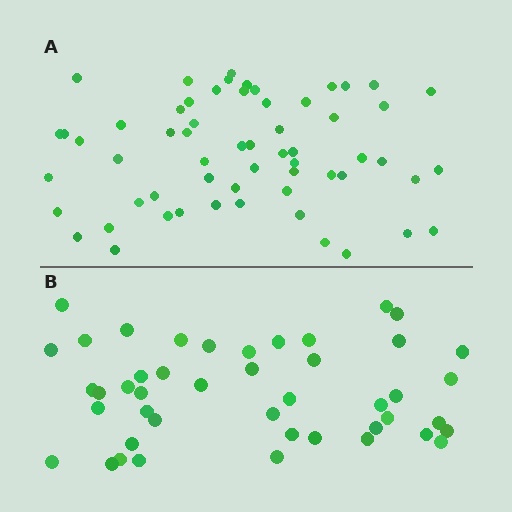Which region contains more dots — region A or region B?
Region A (the top region) has more dots.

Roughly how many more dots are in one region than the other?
Region A has approximately 15 more dots than region B.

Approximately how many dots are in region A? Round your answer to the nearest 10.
About 60 dots.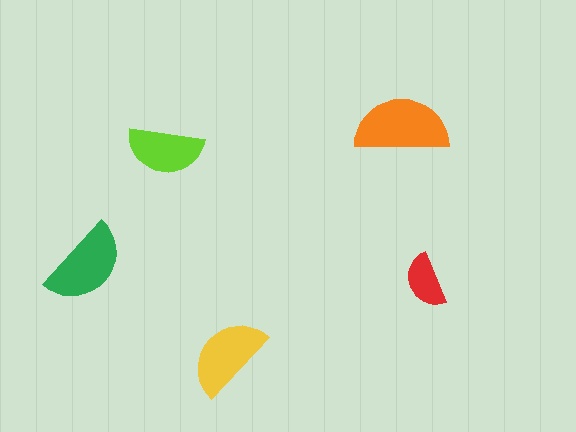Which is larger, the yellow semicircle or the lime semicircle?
The yellow one.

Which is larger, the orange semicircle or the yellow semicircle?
The orange one.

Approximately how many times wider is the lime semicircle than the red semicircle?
About 1.5 times wider.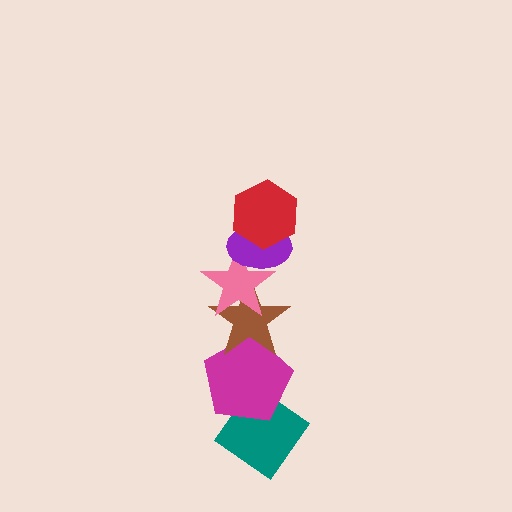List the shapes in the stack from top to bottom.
From top to bottom: the red hexagon, the purple ellipse, the pink star, the brown star, the magenta pentagon, the teal diamond.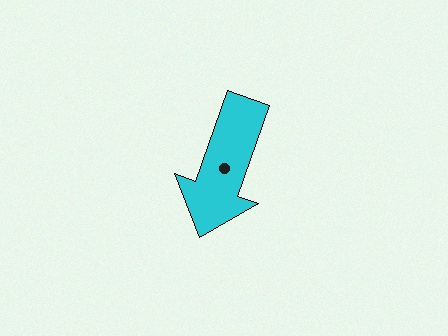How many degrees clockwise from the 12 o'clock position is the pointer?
Approximately 200 degrees.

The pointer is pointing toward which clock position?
Roughly 7 o'clock.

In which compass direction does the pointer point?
South.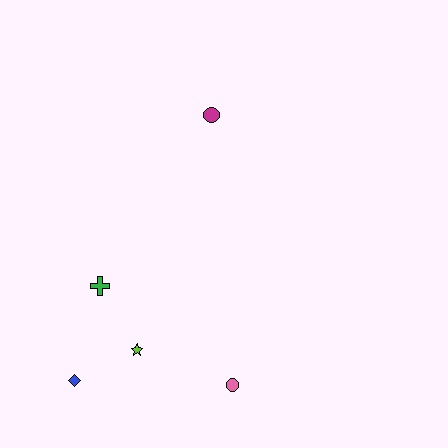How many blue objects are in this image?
There is 1 blue object.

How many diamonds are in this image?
There is 1 diamond.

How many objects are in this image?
There are 5 objects.